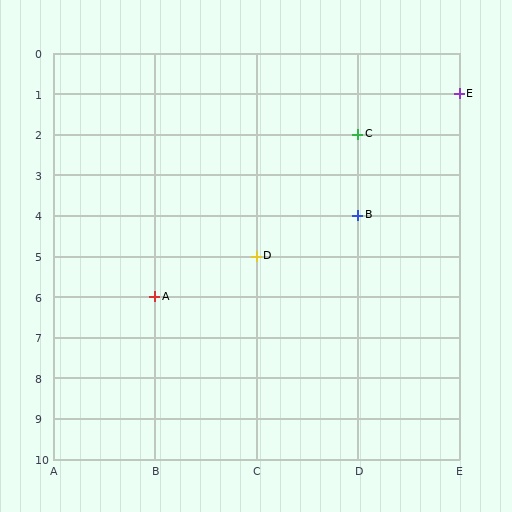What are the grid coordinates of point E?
Point E is at grid coordinates (E, 1).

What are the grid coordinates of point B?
Point B is at grid coordinates (D, 4).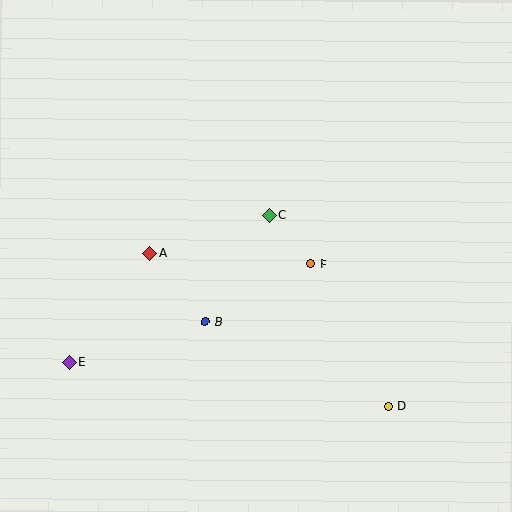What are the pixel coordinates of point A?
Point A is at (150, 253).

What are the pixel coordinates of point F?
Point F is at (311, 264).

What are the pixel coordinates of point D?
Point D is at (388, 406).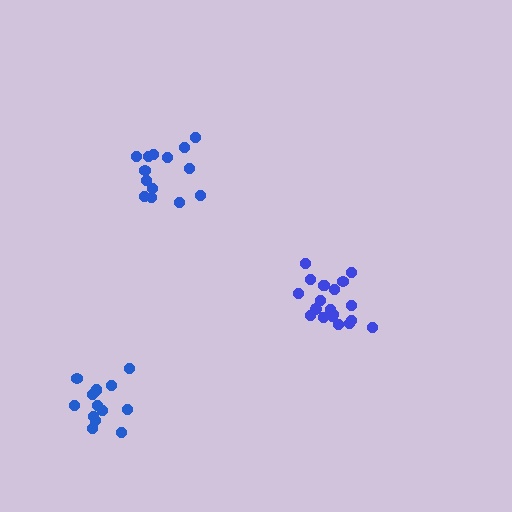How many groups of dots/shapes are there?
There are 3 groups.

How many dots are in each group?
Group 1: 20 dots, Group 2: 14 dots, Group 3: 14 dots (48 total).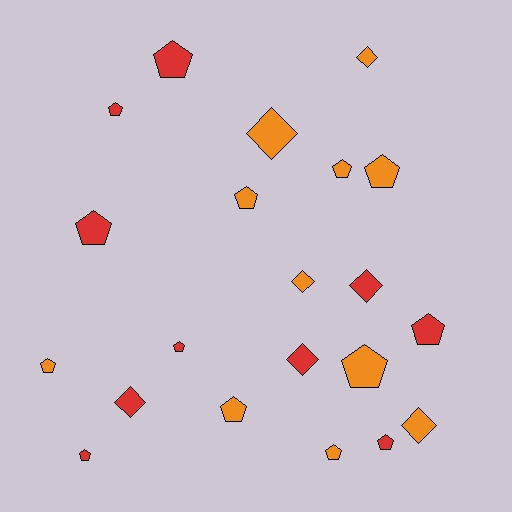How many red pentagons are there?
There are 7 red pentagons.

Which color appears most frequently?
Orange, with 11 objects.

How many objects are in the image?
There are 21 objects.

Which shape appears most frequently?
Pentagon, with 14 objects.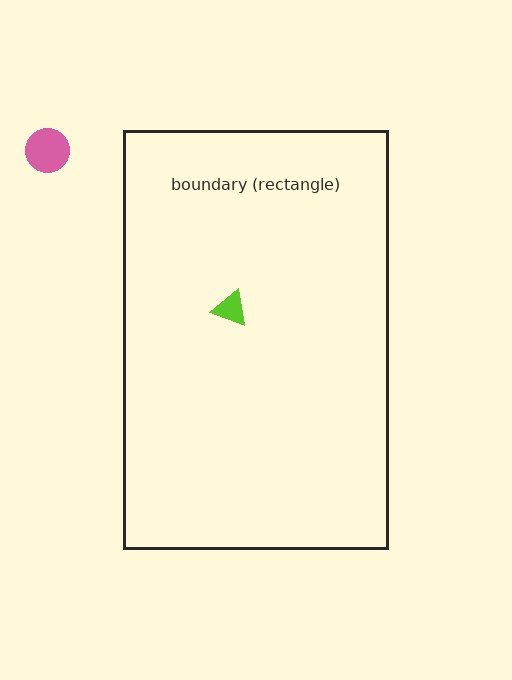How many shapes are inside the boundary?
1 inside, 1 outside.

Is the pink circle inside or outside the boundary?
Outside.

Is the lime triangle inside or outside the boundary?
Inside.